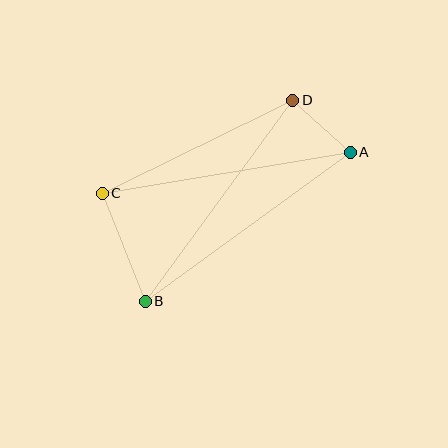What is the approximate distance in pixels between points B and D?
The distance between B and D is approximately 249 pixels.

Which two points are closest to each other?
Points A and D are closest to each other.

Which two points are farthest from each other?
Points A and B are farthest from each other.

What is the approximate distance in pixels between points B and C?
The distance between B and C is approximately 116 pixels.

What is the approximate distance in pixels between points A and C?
The distance between A and C is approximately 252 pixels.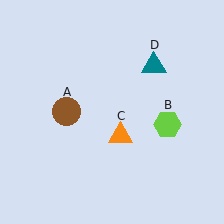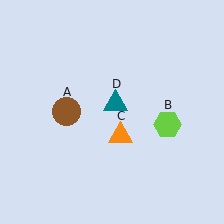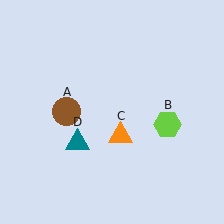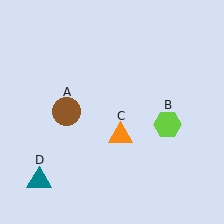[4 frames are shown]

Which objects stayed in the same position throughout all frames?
Brown circle (object A) and lime hexagon (object B) and orange triangle (object C) remained stationary.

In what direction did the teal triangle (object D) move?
The teal triangle (object D) moved down and to the left.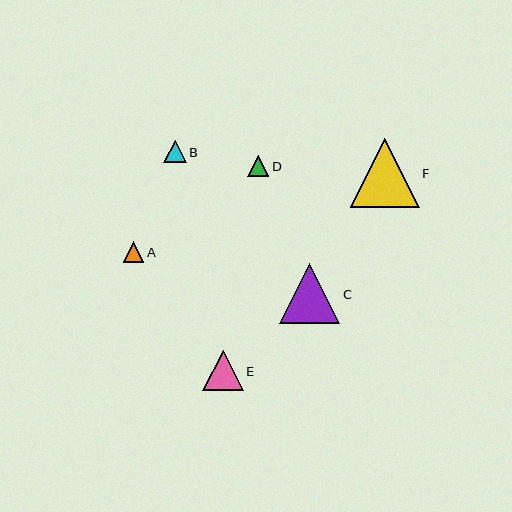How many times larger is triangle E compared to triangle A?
Triangle E is approximately 2.0 times the size of triangle A.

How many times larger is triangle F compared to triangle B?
Triangle F is approximately 3.1 times the size of triangle B.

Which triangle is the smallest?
Triangle A is the smallest with a size of approximately 21 pixels.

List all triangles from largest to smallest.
From largest to smallest: F, C, E, B, D, A.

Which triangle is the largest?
Triangle F is the largest with a size of approximately 69 pixels.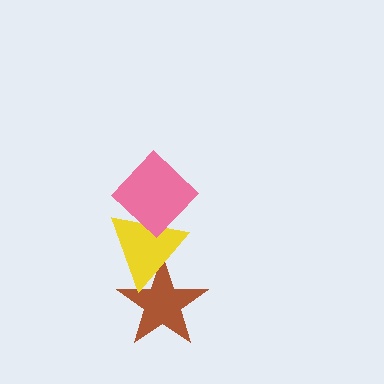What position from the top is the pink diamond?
The pink diamond is 1st from the top.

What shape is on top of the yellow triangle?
The pink diamond is on top of the yellow triangle.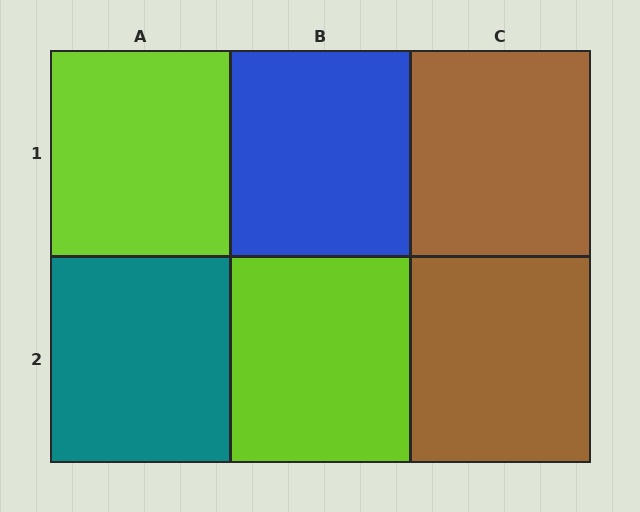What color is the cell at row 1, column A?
Lime.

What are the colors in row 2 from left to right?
Teal, lime, brown.